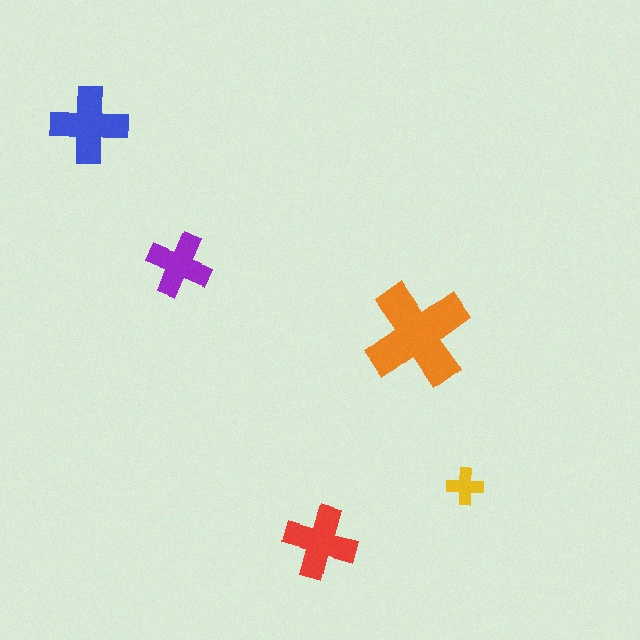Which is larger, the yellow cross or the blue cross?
The blue one.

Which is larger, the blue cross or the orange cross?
The orange one.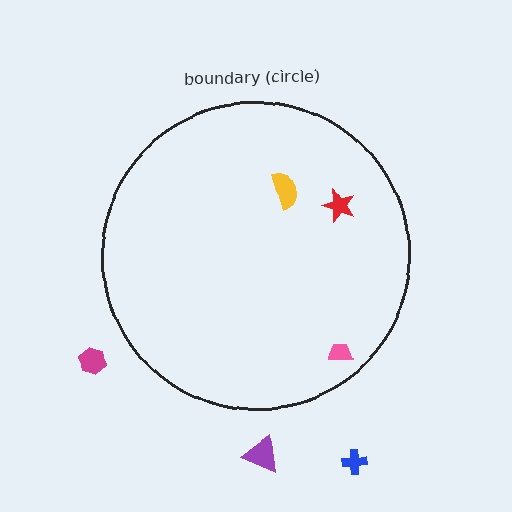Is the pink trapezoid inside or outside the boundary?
Inside.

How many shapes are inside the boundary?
3 inside, 3 outside.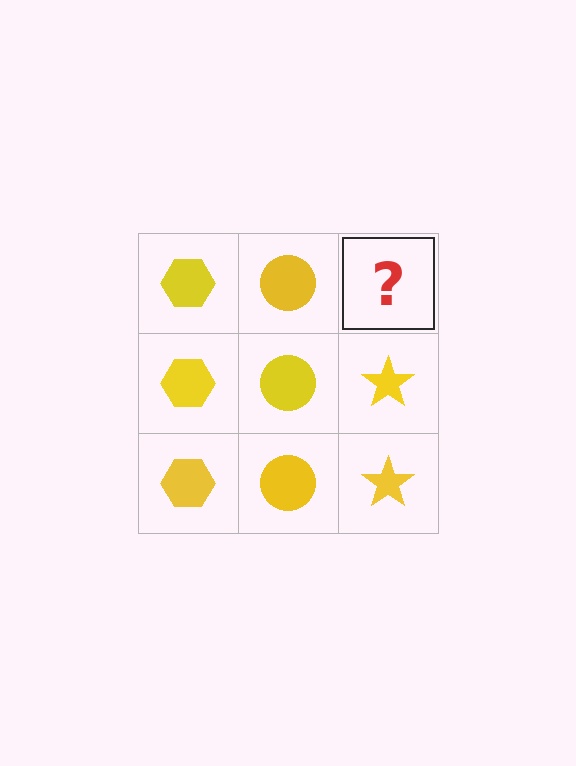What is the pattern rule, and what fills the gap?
The rule is that each column has a consistent shape. The gap should be filled with a yellow star.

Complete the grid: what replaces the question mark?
The question mark should be replaced with a yellow star.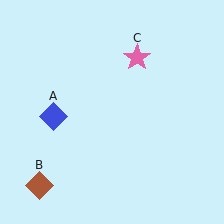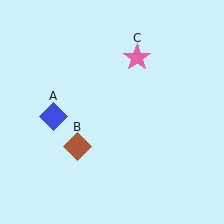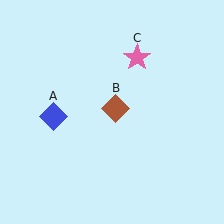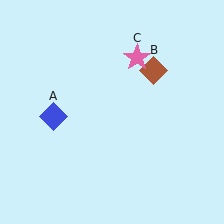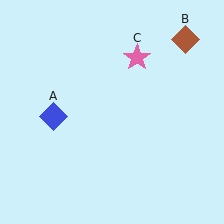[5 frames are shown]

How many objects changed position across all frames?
1 object changed position: brown diamond (object B).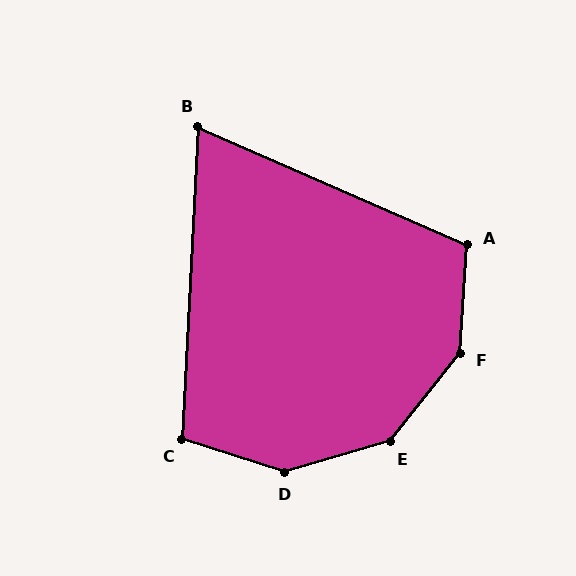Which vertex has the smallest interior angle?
B, at approximately 69 degrees.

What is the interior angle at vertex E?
Approximately 145 degrees (obtuse).